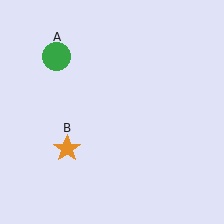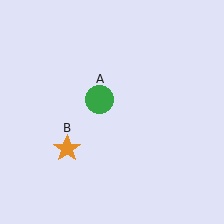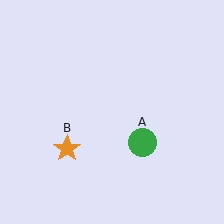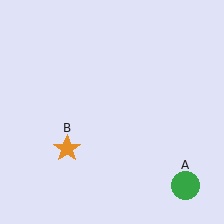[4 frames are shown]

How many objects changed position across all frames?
1 object changed position: green circle (object A).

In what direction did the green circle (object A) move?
The green circle (object A) moved down and to the right.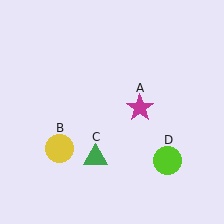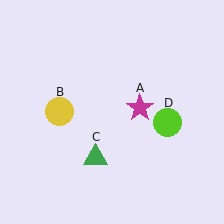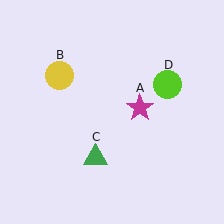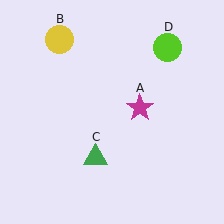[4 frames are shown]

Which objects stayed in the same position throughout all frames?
Magenta star (object A) and green triangle (object C) remained stationary.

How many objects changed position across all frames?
2 objects changed position: yellow circle (object B), lime circle (object D).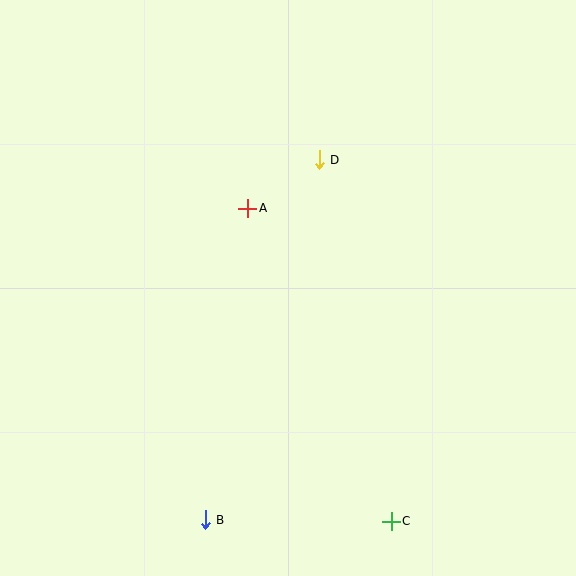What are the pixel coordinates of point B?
Point B is at (205, 520).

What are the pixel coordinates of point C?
Point C is at (391, 521).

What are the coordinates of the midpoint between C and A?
The midpoint between C and A is at (320, 365).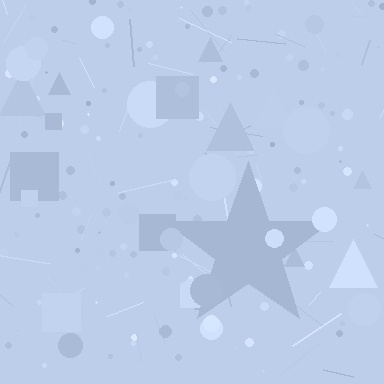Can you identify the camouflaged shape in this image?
The camouflaged shape is a star.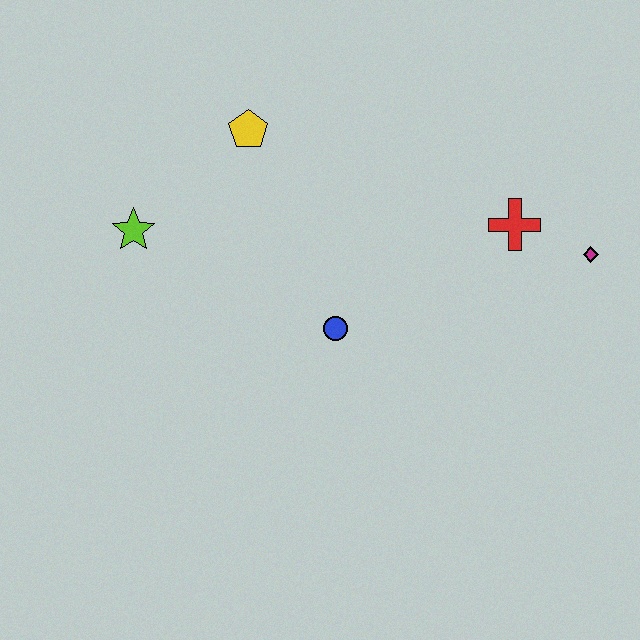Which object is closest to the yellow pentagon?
The lime star is closest to the yellow pentagon.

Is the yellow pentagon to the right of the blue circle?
No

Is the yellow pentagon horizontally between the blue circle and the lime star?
Yes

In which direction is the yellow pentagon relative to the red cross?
The yellow pentagon is to the left of the red cross.